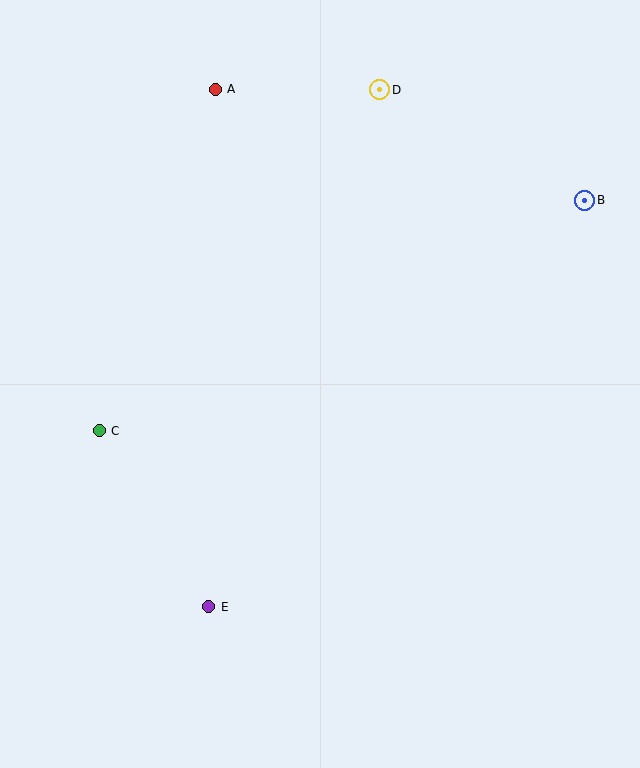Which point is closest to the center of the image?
Point C at (99, 431) is closest to the center.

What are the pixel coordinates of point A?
Point A is at (215, 89).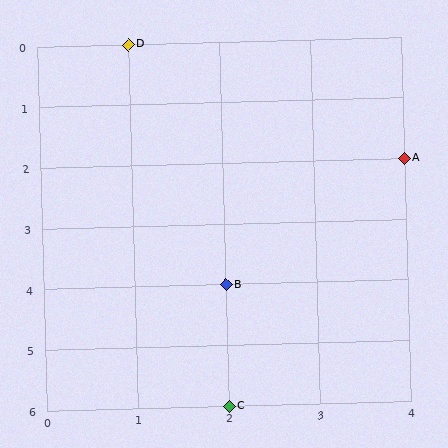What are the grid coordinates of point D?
Point D is at grid coordinates (1, 0).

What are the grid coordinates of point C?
Point C is at grid coordinates (2, 6).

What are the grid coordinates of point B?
Point B is at grid coordinates (2, 4).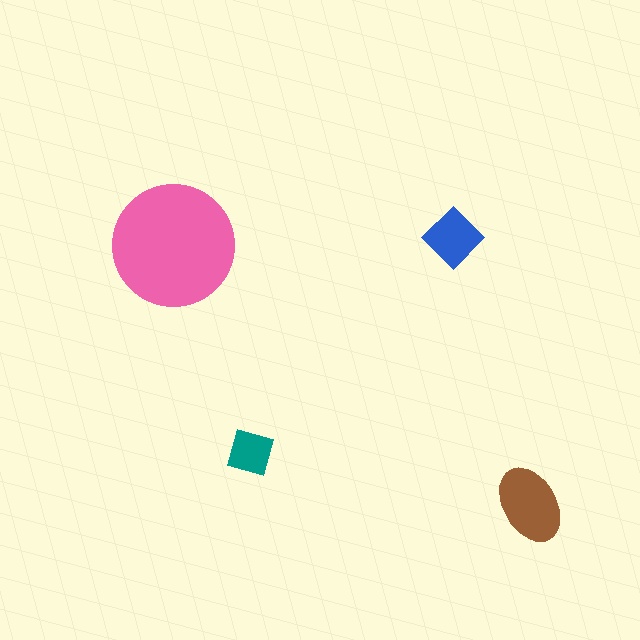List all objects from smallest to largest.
The teal square, the blue diamond, the brown ellipse, the pink circle.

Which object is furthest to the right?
The brown ellipse is rightmost.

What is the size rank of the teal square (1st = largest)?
4th.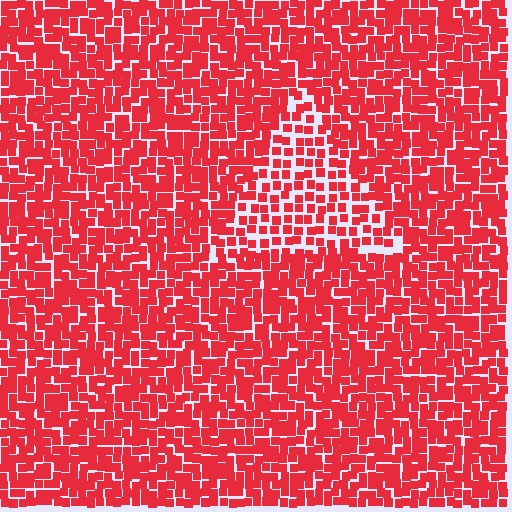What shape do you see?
I see a triangle.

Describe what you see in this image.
The image contains small red elements arranged at two different densities. A triangle-shaped region is visible where the elements are less densely packed than the surrounding area.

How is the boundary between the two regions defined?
The boundary is defined by a change in element density (approximately 1.7x ratio). All elements are the same color, size, and shape.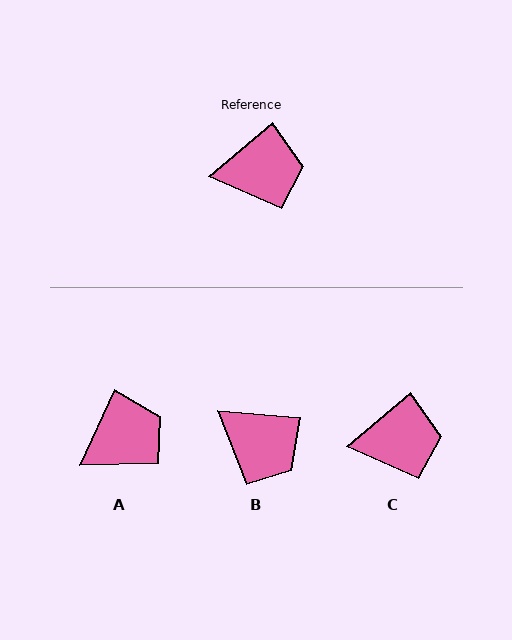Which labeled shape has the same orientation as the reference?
C.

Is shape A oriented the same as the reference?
No, it is off by about 25 degrees.